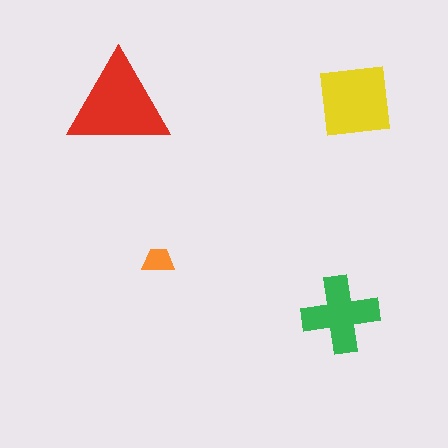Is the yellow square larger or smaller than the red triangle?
Smaller.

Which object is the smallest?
The orange trapezoid.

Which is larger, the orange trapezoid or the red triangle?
The red triangle.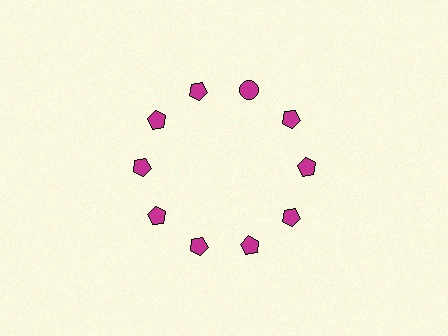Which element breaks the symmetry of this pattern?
The magenta circle at roughly the 1 o'clock position breaks the symmetry. All other shapes are magenta pentagons.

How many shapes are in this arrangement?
There are 10 shapes arranged in a ring pattern.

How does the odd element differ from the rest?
It has a different shape: circle instead of pentagon.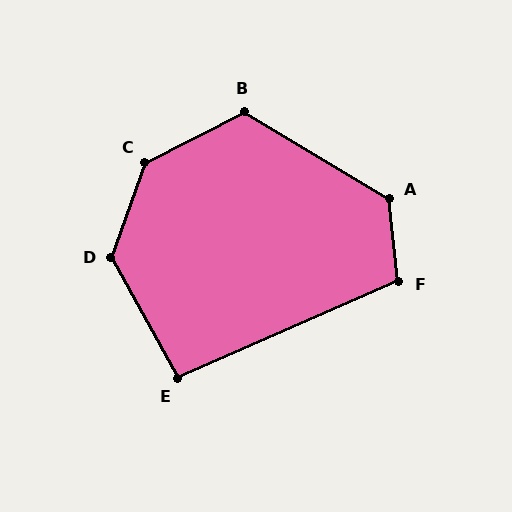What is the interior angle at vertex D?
Approximately 131 degrees (obtuse).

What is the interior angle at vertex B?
Approximately 122 degrees (obtuse).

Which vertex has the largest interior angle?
C, at approximately 137 degrees.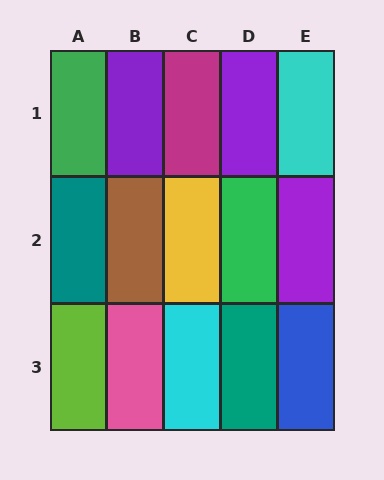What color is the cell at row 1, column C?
Magenta.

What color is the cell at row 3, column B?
Pink.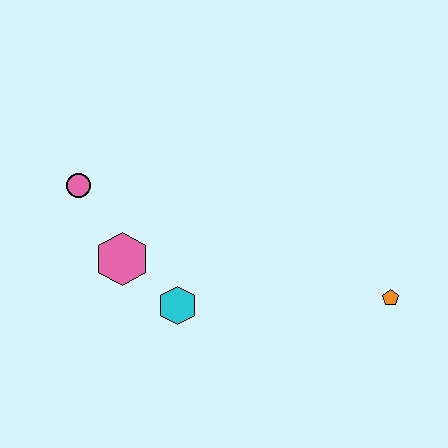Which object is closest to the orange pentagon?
The cyan hexagon is closest to the orange pentagon.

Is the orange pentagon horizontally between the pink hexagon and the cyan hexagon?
No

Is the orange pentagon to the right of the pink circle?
Yes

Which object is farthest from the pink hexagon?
The orange pentagon is farthest from the pink hexagon.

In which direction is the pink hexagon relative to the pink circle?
The pink hexagon is below the pink circle.